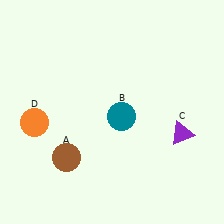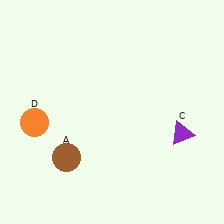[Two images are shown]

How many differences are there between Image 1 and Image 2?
There is 1 difference between the two images.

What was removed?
The teal circle (B) was removed in Image 2.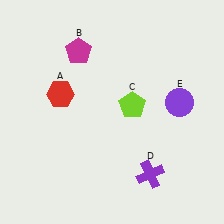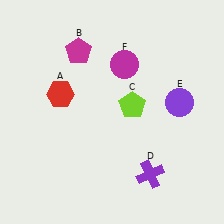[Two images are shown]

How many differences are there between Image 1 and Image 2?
There is 1 difference between the two images.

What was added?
A magenta circle (F) was added in Image 2.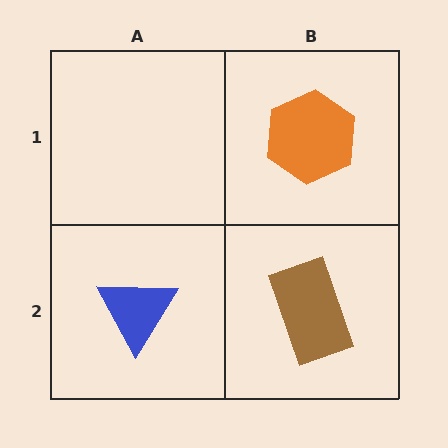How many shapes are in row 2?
2 shapes.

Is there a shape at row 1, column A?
No, that cell is empty.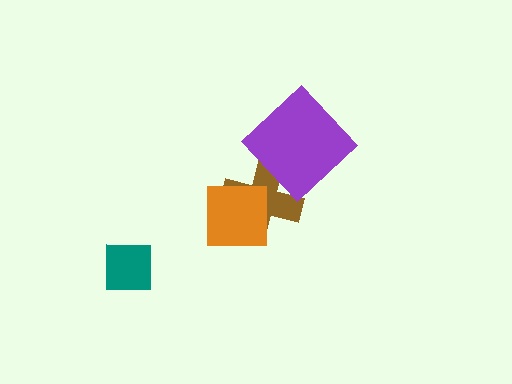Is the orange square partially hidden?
No, no other shape covers it.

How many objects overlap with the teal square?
0 objects overlap with the teal square.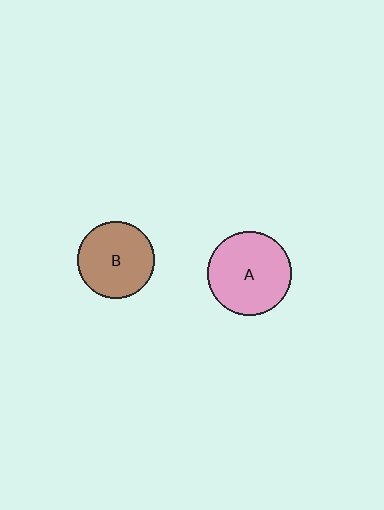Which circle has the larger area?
Circle A (pink).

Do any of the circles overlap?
No, none of the circles overlap.